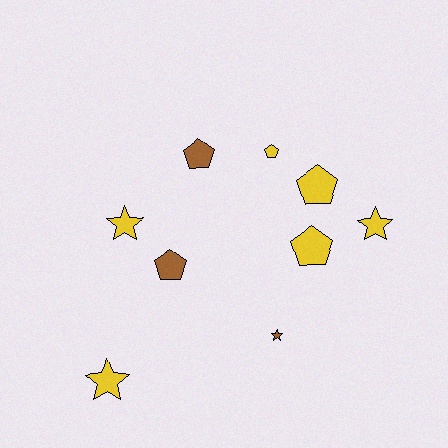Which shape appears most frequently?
Pentagon, with 5 objects.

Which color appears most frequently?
Yellow, with 6 objects.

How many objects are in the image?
There are 9 objects.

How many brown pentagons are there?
There are 2 brown pentagons.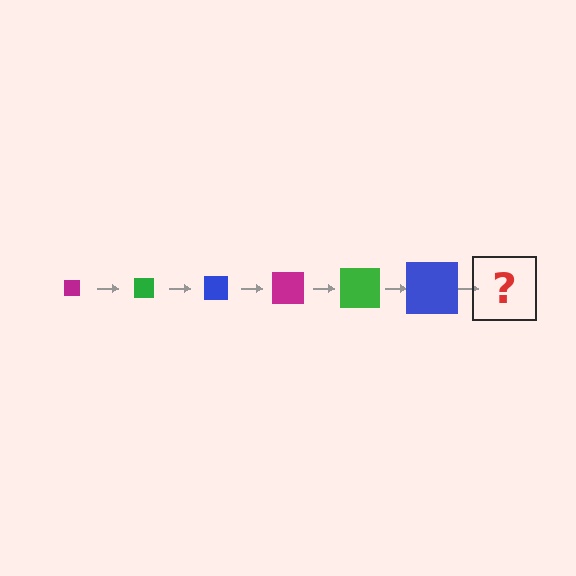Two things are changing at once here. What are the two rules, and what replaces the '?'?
The two rules are that the square grows larger each step and the color cycles through magenta, green, and blue. The '?' should be a magenta square, larger than the previous one.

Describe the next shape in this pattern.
It should be a magenta square, larger than the previous one.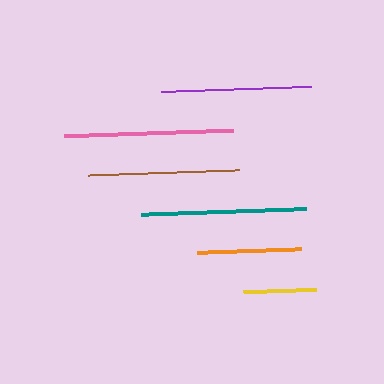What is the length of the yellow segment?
The yellow segment is approximately 73 pixels long.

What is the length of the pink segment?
The pink segment is approximately 169 pixels long.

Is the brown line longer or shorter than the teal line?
The teal line is longer than the brown line.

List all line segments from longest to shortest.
From longest to shortest: pink, teal, brown, purple, orange, yellow.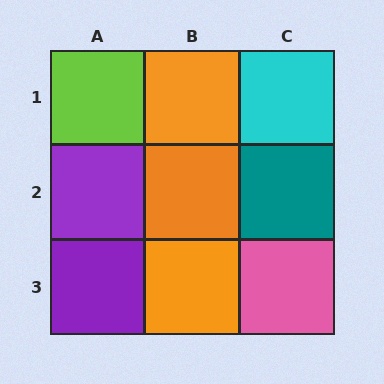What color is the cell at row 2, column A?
Purple.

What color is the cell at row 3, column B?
Orange.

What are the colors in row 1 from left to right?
Lime, orange, cyan.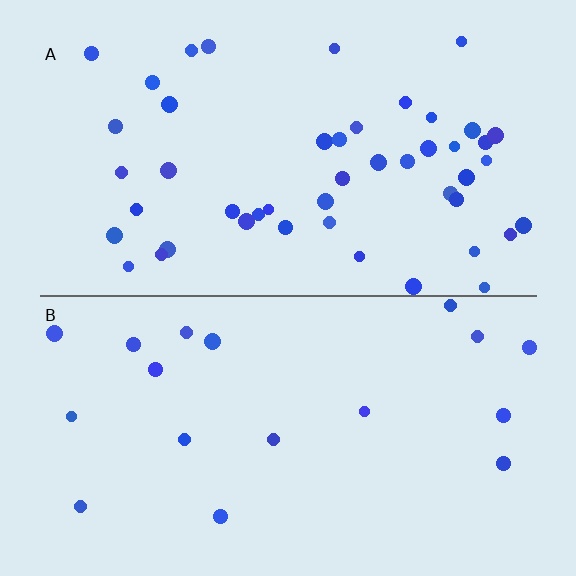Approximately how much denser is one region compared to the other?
Approximately 2.6× — region A over region B.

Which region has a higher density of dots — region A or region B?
A (the top).